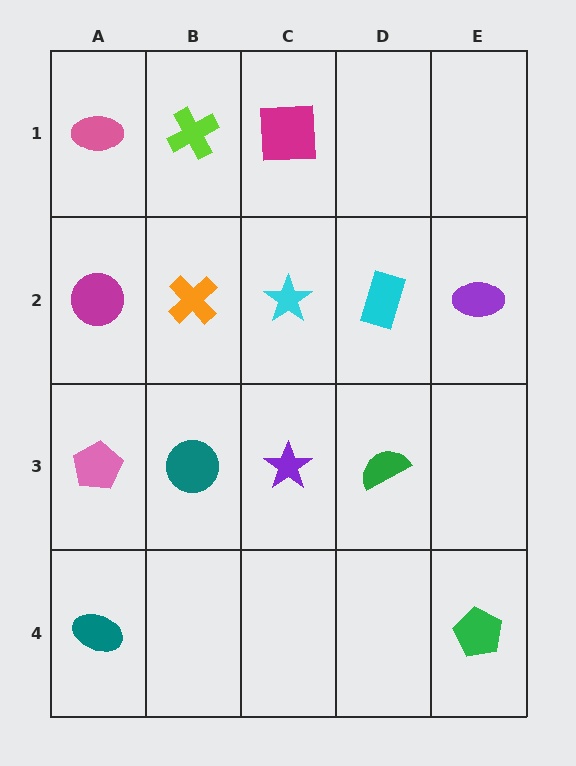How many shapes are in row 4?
2 shapes.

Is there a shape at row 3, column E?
No, that cell is empty.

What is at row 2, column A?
A magenta circle.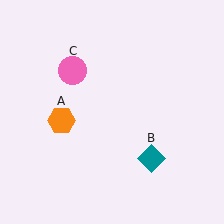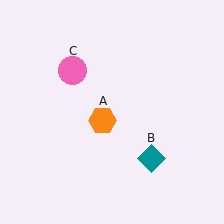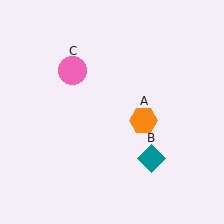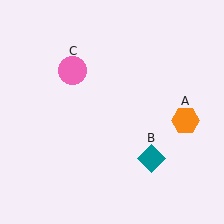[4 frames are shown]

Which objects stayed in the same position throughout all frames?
Teal diamond (object B) and pink circle (object C) remained stationary.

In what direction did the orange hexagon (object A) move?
The orange hexagon (object A) moved right.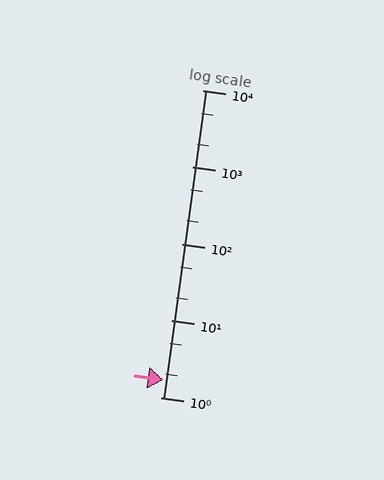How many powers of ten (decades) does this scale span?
The scale spans 4 decades, from 1 to 10000.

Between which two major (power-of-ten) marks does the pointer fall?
The pointer is between 1 and 10.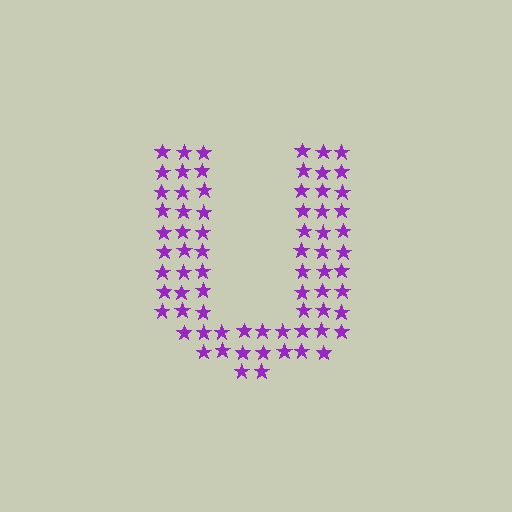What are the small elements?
The small elements are stars.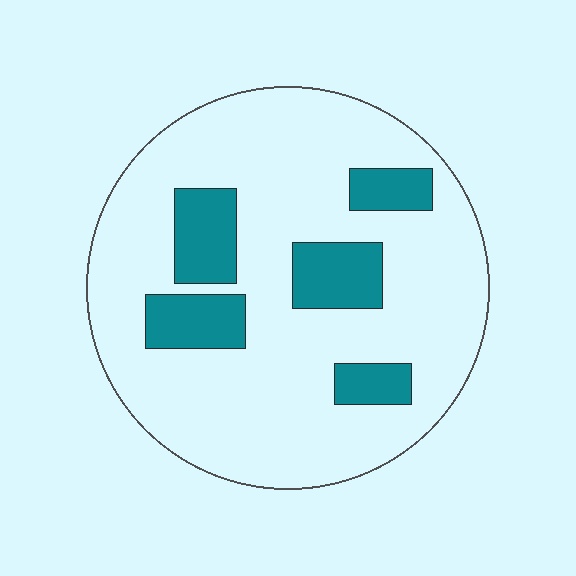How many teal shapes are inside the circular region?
5.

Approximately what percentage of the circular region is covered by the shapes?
Approximately 20%.